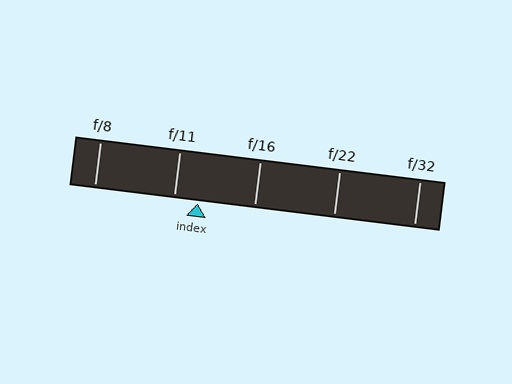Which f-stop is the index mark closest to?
The index mark is closest to f/11.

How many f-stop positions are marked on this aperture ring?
There are 5 f-stop positions marked.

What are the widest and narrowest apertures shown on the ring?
The widest aperture shown is f/8 and the narrowest is f/32.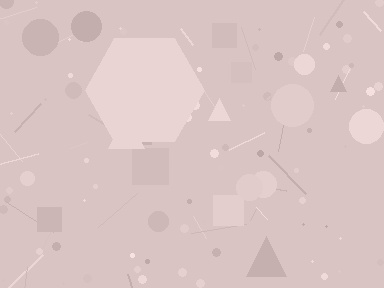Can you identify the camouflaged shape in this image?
The camouflaged shape is a hexagon.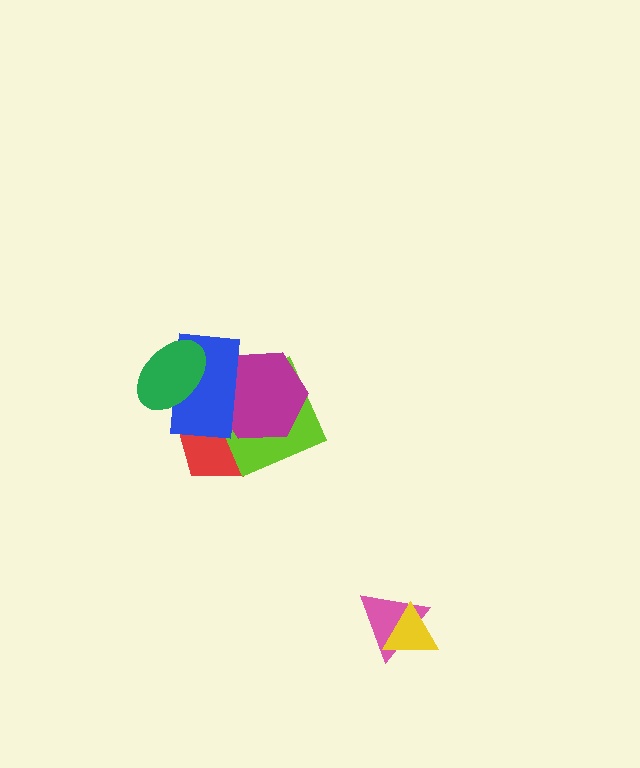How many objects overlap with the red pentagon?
3 objects overlap with the red pentagon.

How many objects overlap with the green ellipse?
1 object overlaps with the green ellipse.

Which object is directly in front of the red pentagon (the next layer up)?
The lime square is directly in front of the red pentagon.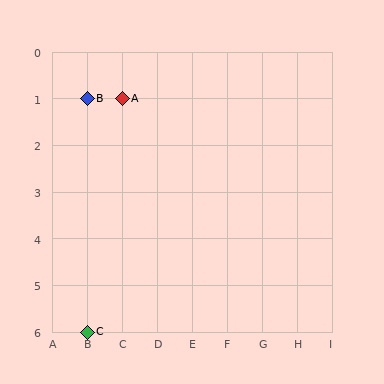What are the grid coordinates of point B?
Point B is at grid coordinates (B, 1).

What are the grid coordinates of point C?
Point C is at grid coordinates (B, 6).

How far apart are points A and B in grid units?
Points A and B are 1 column apart.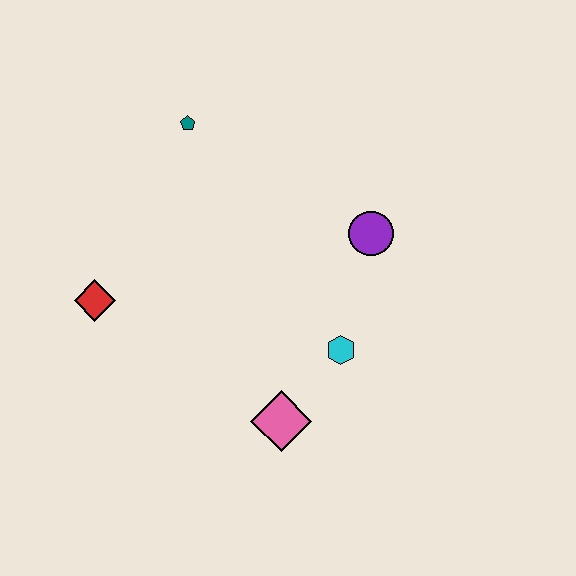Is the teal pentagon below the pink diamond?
No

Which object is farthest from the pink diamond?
The teal pentagon is farthest from the pink diamond.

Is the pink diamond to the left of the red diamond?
No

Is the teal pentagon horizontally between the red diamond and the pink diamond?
Yes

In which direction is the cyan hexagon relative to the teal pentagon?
The cyan hexagon is below the teal pentagon.